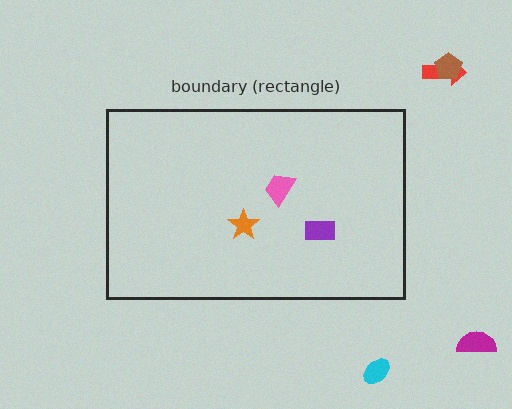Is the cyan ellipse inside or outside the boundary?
Outside.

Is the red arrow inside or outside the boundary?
Outside.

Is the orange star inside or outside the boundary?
Inside.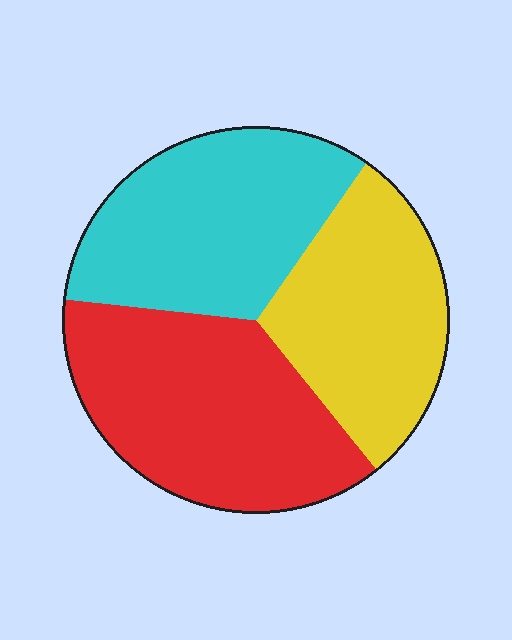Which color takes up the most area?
Red, at roughly 35%.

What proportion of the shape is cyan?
Cyan covers around 35% of the shape.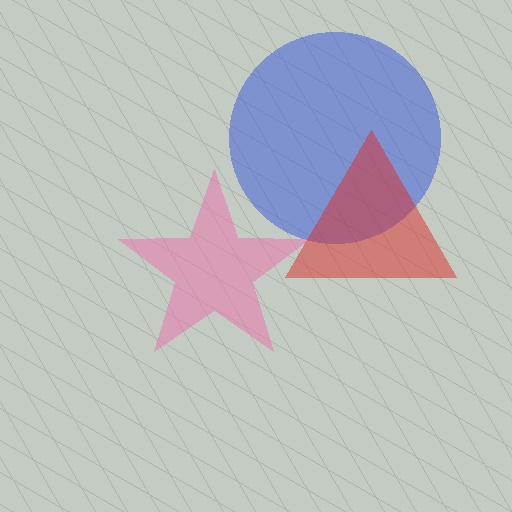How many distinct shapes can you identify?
There are 3 distinct shapes: a blue circle, a pink star, a red triangle.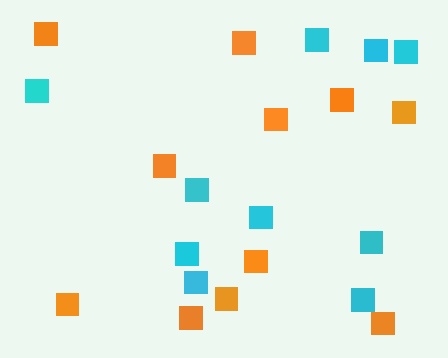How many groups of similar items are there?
There are 2 groups: one group of orange squares (11) and one group of cyan squares (10).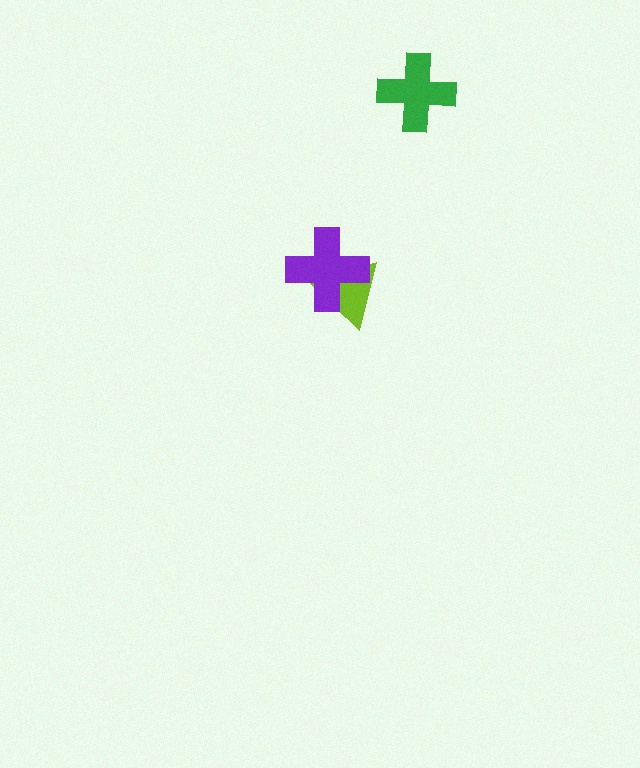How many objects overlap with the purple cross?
1 object overlaps with the purple cross.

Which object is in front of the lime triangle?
The purple cross is in front of the lime triangle.